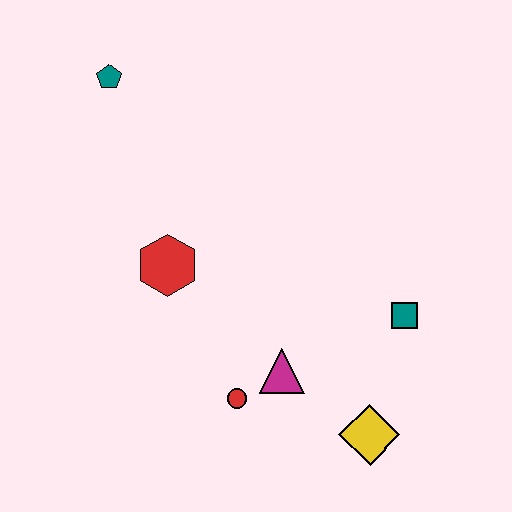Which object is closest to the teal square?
The yellow diamond is closest to the teal square.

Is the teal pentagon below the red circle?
No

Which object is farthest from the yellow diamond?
The teal pentagon is farthest from the yellow diamond.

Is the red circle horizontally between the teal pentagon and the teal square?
Yes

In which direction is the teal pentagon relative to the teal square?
The teal pentagon is to the left of the teal square.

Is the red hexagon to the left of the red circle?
Yes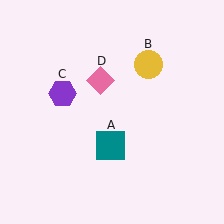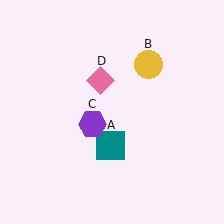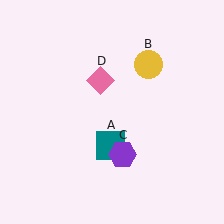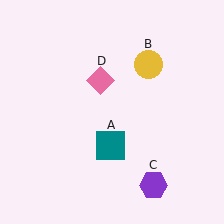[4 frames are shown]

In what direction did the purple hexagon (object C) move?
The purple hexagon (object C) moved down and to the right.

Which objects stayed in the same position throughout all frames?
Teal square (object A) and yellow circle (object B) and pink diamond (object D) remained stationary.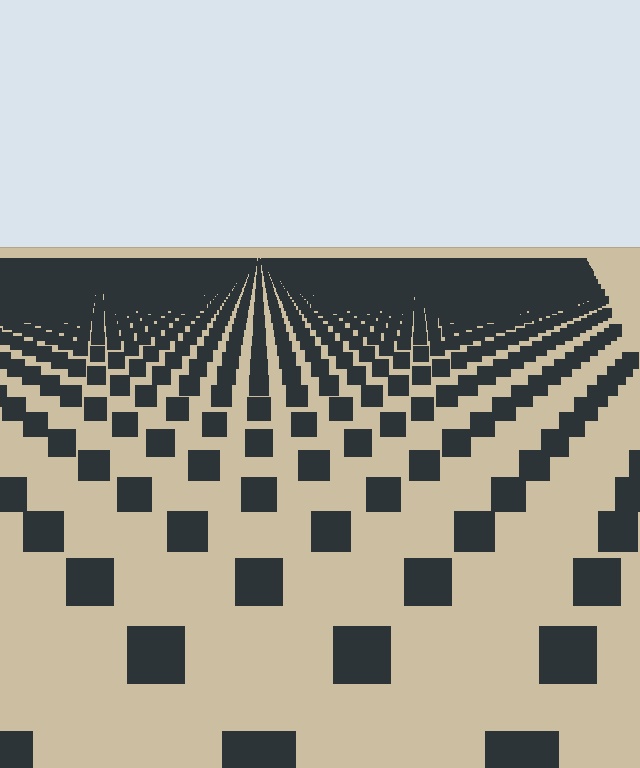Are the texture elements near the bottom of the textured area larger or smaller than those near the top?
Larger. Near the bottom, elements are closer to the viewer and appear at a bigger on-screen size.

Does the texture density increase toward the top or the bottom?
Density increases toward the top.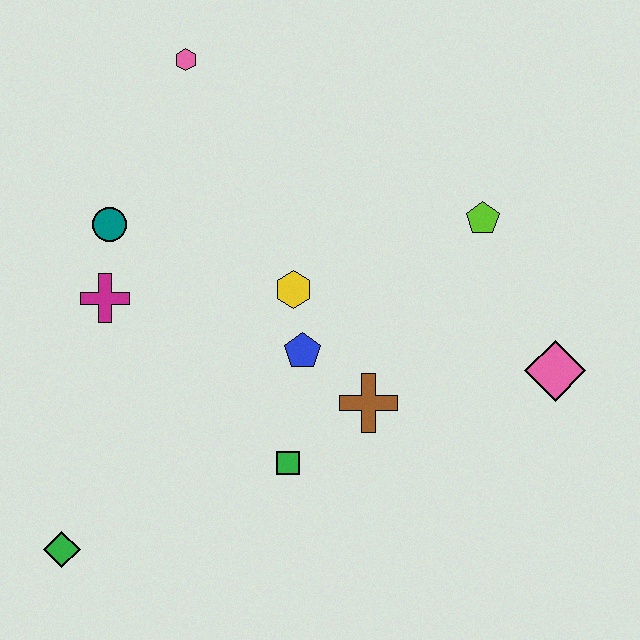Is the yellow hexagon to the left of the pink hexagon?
No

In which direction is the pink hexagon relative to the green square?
The pink hexagon is above the green square.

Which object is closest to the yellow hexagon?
The blue pentagon is closest to the yellow hexagon.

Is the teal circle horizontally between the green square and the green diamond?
Yes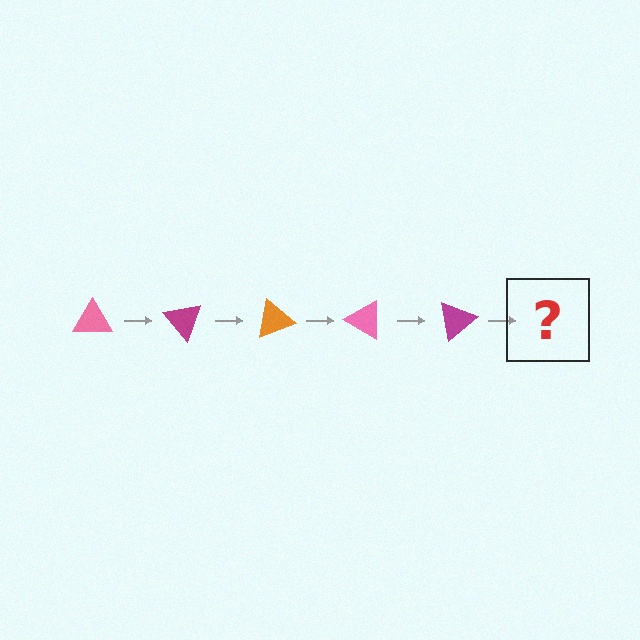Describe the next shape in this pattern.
It should be an orange triangle, rotated 250 degrees from the start.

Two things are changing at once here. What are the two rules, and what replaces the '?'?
The two rules are that it rotates 50 degrees each step and the color cycles through pink, magenta, and orange. The '?' should be an orange triangle, rotated 250 degrees from the start.